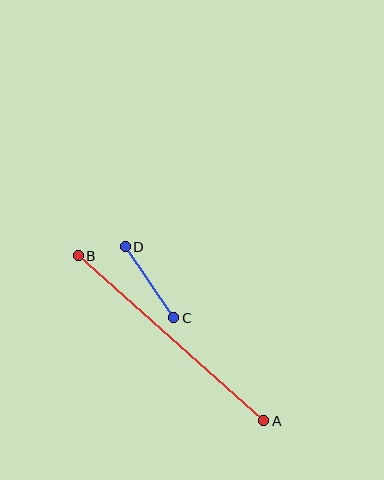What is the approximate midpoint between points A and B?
The midpoint is at approximately (171, 338) pixels.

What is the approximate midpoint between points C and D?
The midpoint is at approximately (149, 282) pixels.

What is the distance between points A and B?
The distance is approximately 248 pixels.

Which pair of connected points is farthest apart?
Points A and B are farthest apart.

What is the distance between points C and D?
The distance is approximately 86 pixels.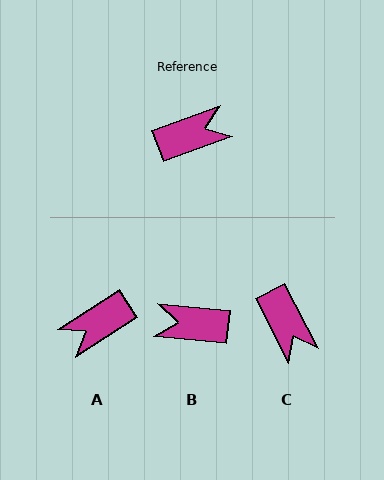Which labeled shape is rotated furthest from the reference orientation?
A, about 167 degrees away.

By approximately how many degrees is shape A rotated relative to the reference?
Approximately 167 degrees clockwise.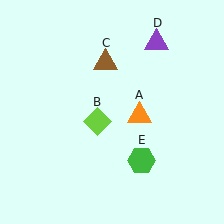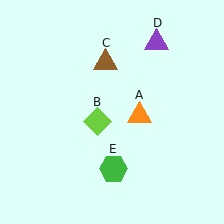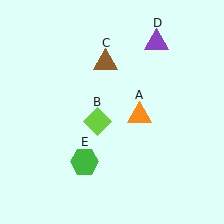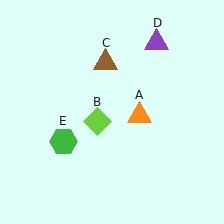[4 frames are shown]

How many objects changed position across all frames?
1 object changed position: green hexagon (object E).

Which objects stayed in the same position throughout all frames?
Orange triangle (object A) and lime diamond (object B) and brown triangle (object C) and purple triangle (object D) remained stationary.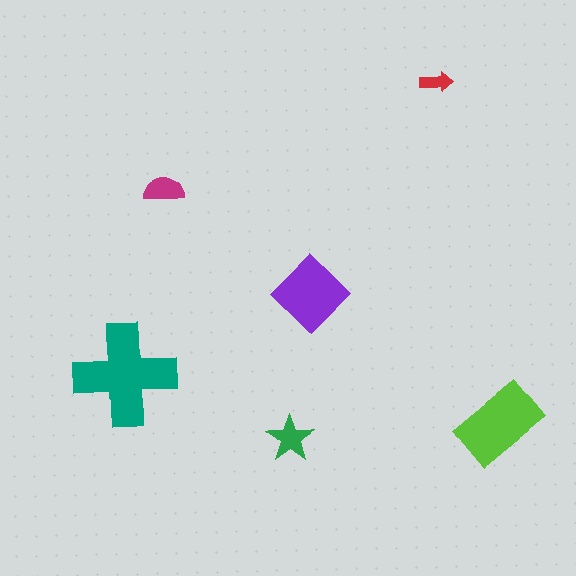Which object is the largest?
The teal cross.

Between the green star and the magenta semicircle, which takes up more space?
The green star.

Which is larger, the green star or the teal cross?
The teal cross.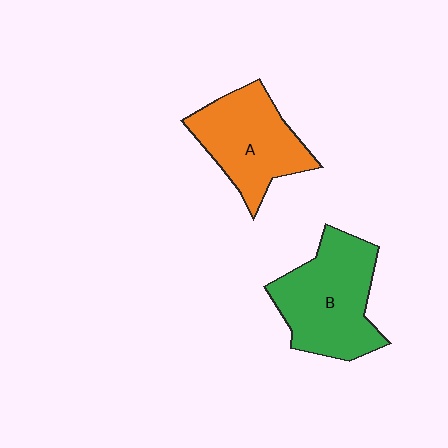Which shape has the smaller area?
Shape A (orange).